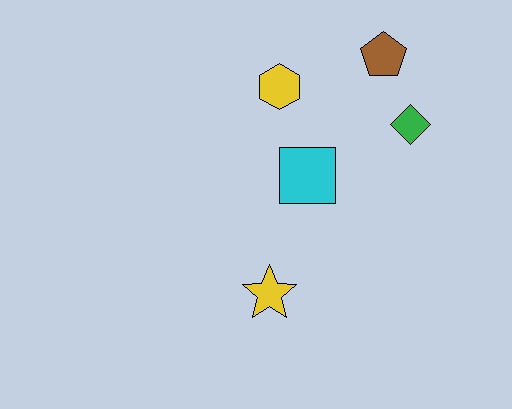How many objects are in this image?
There are 5 objects.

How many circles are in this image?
There are no circles.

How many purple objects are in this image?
There are no purple objects.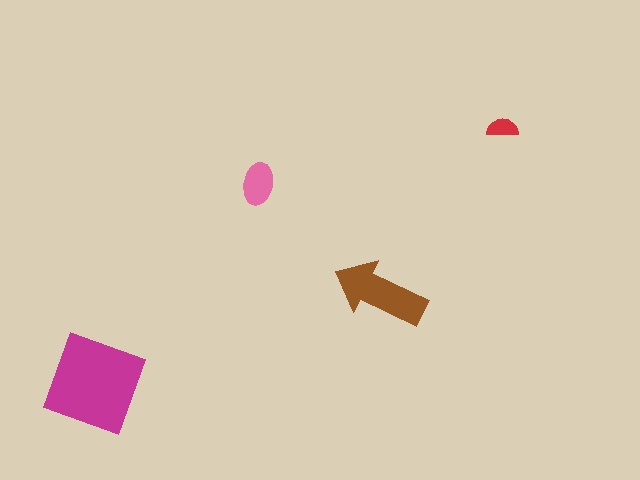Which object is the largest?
The magenta diamond.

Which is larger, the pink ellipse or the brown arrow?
The brown arrow.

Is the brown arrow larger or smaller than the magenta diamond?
Smaller.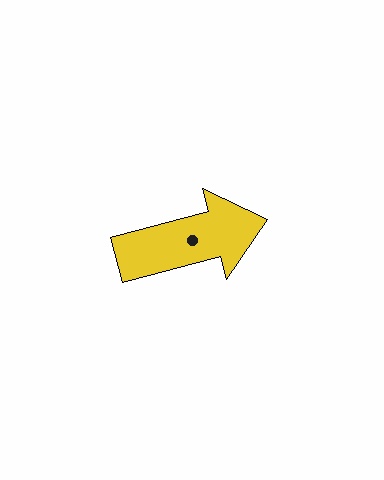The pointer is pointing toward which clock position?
Roughly 3 o'clock.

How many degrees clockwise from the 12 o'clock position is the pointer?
Approximately 75 degrees.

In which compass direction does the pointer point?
East.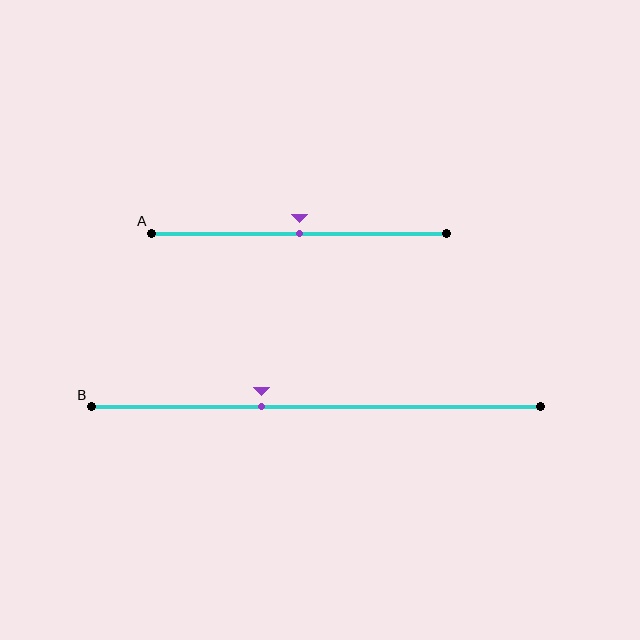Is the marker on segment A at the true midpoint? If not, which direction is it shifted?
Yes, the marker on segment A is at the true midpoint.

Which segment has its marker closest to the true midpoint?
Segment A has its marker closest to the true midpoint.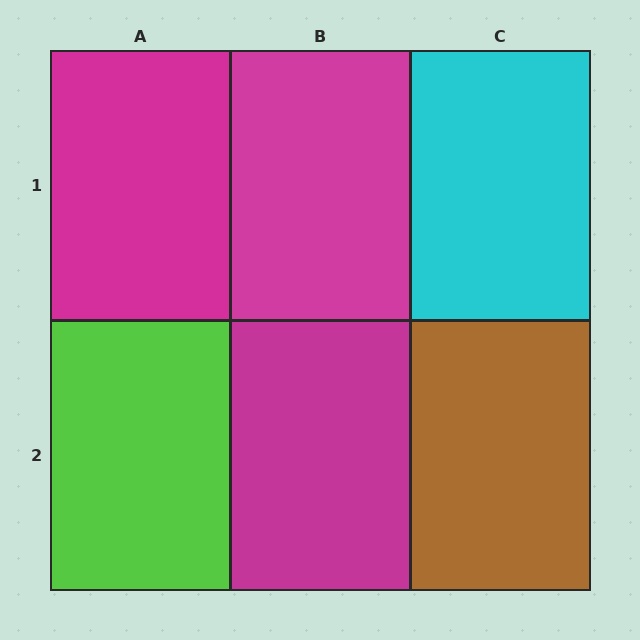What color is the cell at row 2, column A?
Lime.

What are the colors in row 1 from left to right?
Magenta, magenta, cyan.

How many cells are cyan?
1 cell is cyan.